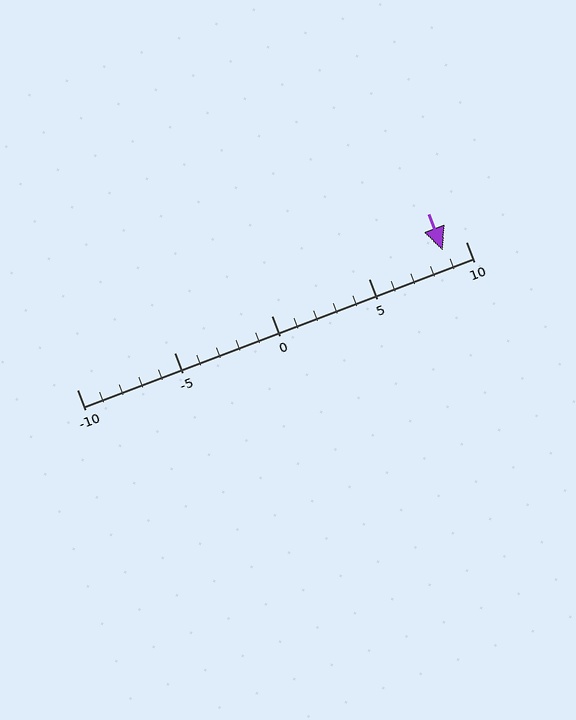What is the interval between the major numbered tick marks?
The major tick marks are spaced 5 units apart.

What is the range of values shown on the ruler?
The ruler shows values from -10 to 10.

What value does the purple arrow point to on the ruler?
The purple arrow points to approximately 9.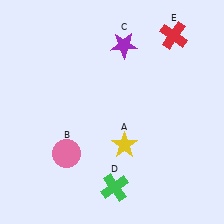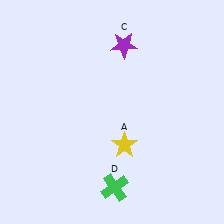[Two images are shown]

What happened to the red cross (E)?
The red cross (E) was removed in Image 2. It was in the top-right area of Image 1.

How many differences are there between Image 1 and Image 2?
There are 2 differences between the two images.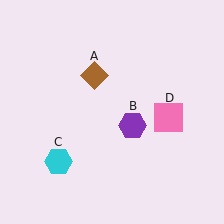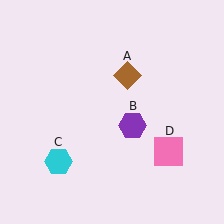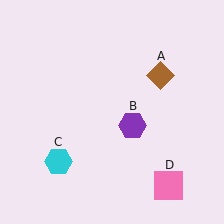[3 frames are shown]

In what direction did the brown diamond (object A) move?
The brown diamond (object A) moved right.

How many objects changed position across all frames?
2 objects changed position: brown diamond (object A), pink square (object D).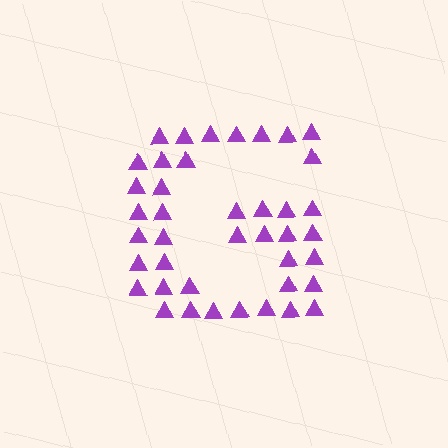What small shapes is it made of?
It is made of small triangles.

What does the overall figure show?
The overall figure shows the letter G.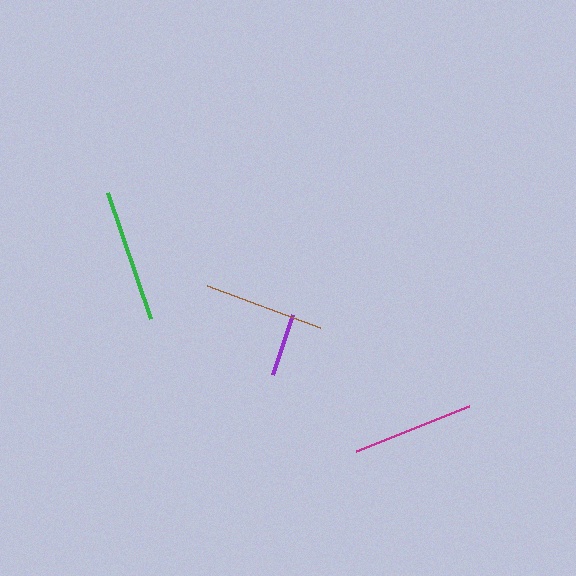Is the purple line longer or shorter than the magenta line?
The magenta line is longer than the purple line.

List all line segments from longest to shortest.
From longest to shortest: green, magenta, brown, purple.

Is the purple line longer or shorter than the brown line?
The brown line is longer than the purple line.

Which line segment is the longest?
The green line is the longest at approximately 133 pixels.